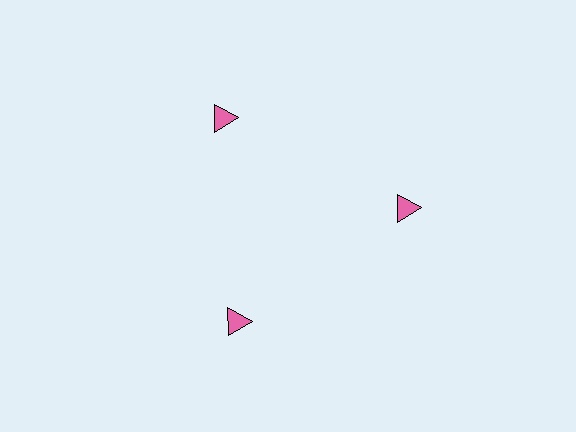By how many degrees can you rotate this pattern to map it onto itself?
The pattern maps onto itself every 120 degrees of rotation.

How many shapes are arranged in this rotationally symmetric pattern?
There are 3 shapes, arranged in 3 groups of 1.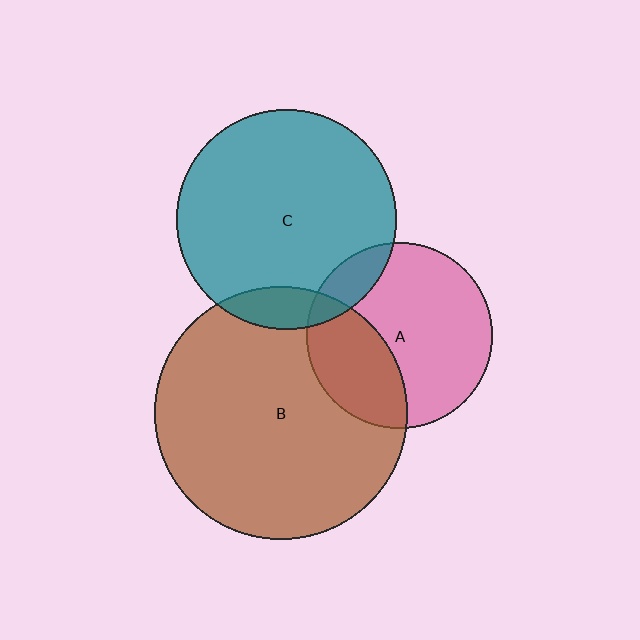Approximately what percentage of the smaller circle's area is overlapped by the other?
Approximately 35%.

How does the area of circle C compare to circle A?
Approximately 1.4 times.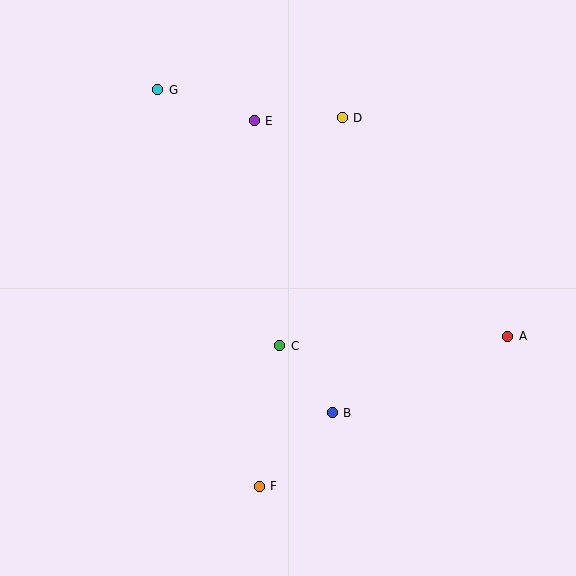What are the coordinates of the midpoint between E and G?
The midpoint between E and G is at (206, 105).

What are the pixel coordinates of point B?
Point B is at (332, 413).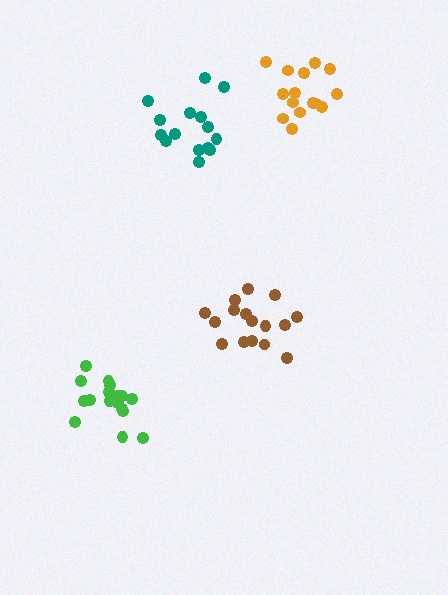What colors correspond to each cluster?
The clusters are colored: green, brown, orange, teal.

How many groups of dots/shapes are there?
There are 4 groups.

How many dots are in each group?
Group 1: 17 dots, Group 2: 16 dots, Group 3: 15 dots, Group 4: 15 dots (63 total).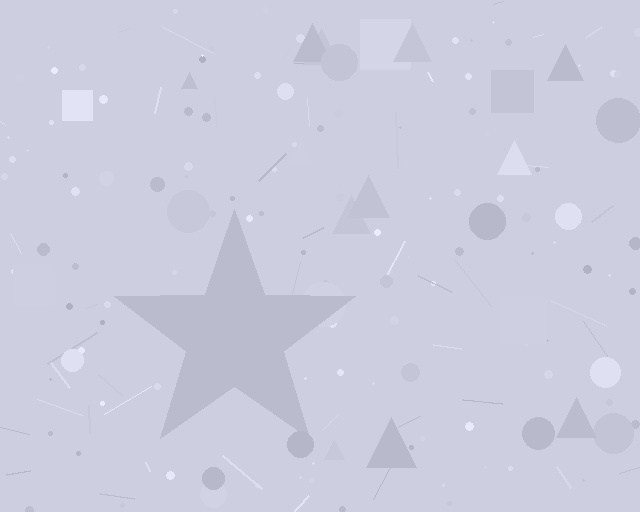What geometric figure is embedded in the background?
A star is embedded in the background.